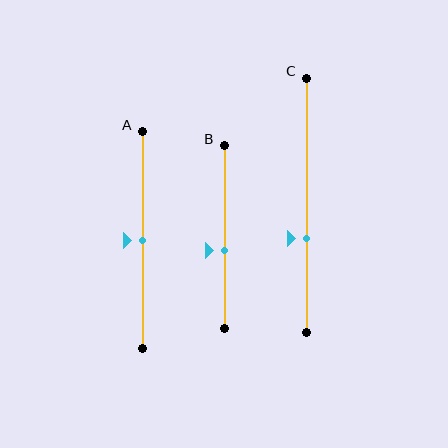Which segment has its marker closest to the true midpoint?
Segment A has its marker closest to the true midpoint.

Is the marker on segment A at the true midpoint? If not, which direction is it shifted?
Yes, the marker on segment A is at the true midpoint.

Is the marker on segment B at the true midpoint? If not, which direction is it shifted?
No, the marker on segment B is shifted downward by about 7% of the segment length.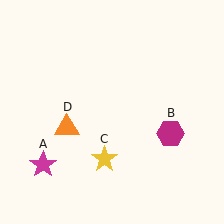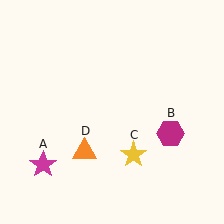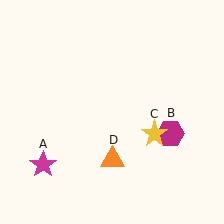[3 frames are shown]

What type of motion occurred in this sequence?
The yellow star (object C), orange triangle (object D) rotated counterclockwise around the center of the scene.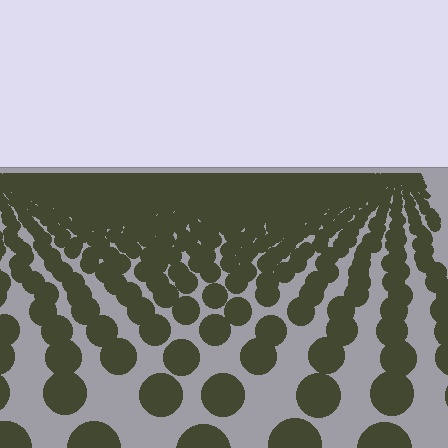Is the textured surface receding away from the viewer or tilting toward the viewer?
The surface is receding away from the viewer. Texture elements get smaller and denser toward the top.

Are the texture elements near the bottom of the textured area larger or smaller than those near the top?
Larger. Near the bottom, elements are closer to the viewer and appear at a bigger on-screen size.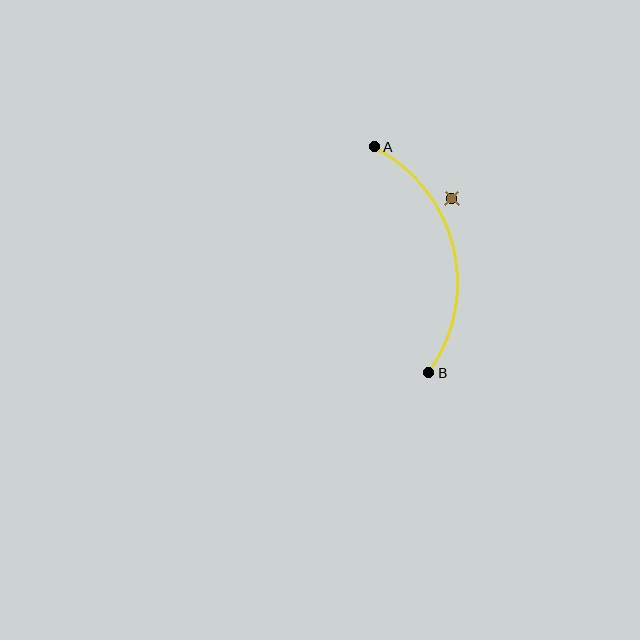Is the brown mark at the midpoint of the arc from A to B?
No — the brown mark does not lie on the arc at all. It sits slightly outside the curve.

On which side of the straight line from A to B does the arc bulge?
The arc bulges to the right of the straight line connecting A and B.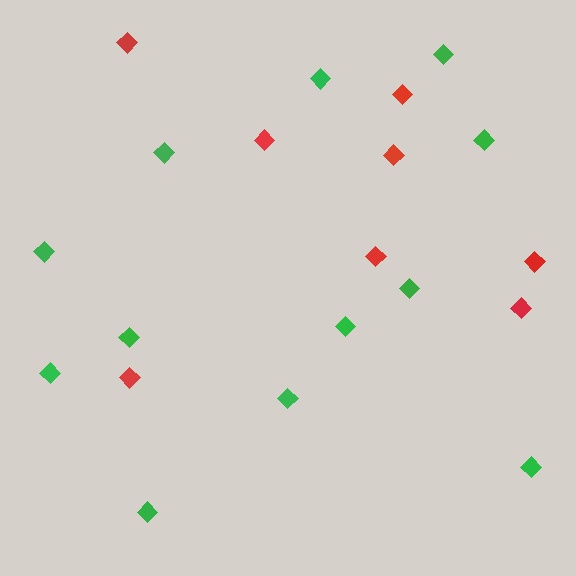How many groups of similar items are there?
There are 2 groups: one group of red diamonds (8) and one group of green diamonds (12).